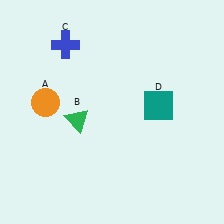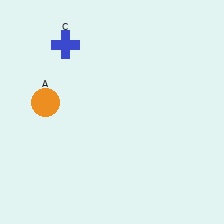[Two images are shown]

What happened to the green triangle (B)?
The green triangle (B) was removed in Image 2. It was in the bottom-left area of Image 1.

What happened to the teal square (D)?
The teal square (D) was removed in Image 2. It was in the top-right area of Image 1.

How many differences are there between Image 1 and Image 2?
There are 2 differences between the two images.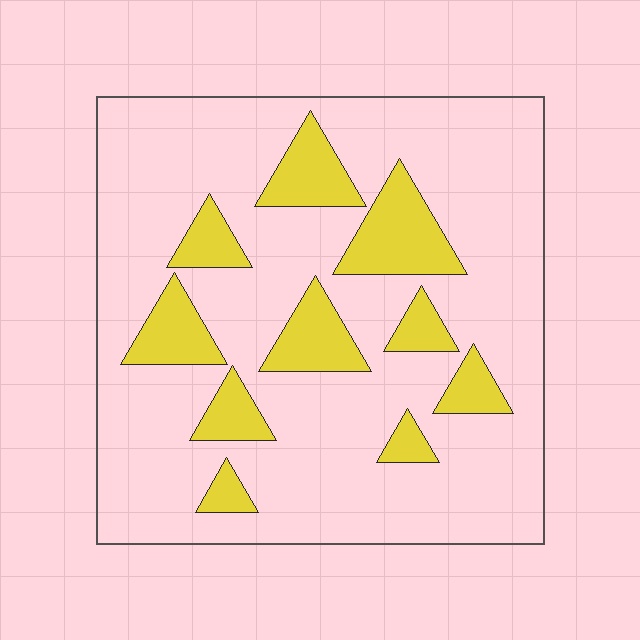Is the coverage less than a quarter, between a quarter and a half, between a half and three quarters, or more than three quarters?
Less than a quarter.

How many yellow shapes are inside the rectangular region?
10.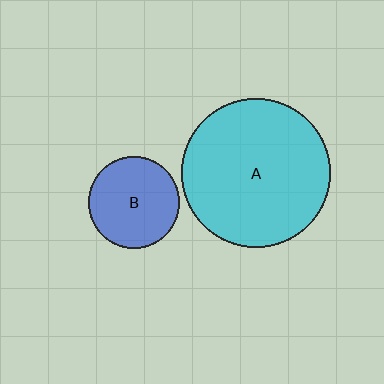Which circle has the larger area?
Circle A (cyan).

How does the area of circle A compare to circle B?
Approximately 2.6 times.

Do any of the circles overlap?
No, none of the circles overlap.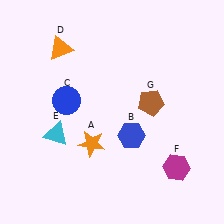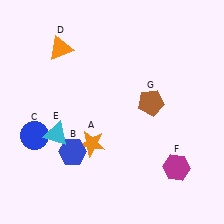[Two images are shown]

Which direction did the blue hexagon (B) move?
The blue hexagon (B) moved left.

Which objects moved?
The objects that moved are: the blue hexagon (B), the blue circle (C).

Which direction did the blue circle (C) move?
The blue circle (C) moved down.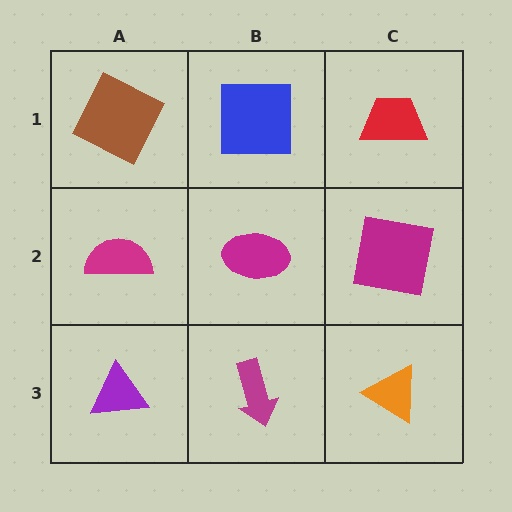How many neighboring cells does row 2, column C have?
3.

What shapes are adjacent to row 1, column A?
A magenta semicircle (row 2, column A), a blue square (row 1, column B).